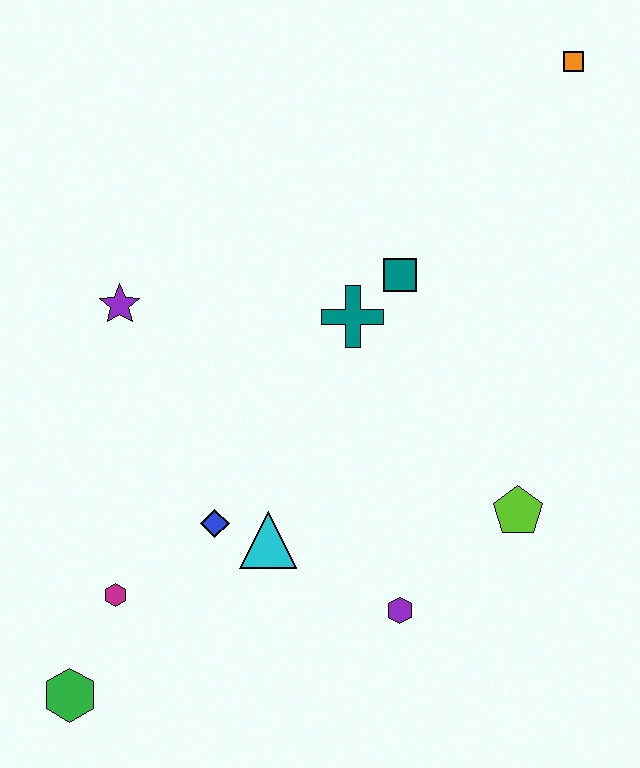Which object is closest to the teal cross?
The teal square is closest to the teal cross.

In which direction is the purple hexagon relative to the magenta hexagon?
The purple hexagon is to the right of the magenta hexagon.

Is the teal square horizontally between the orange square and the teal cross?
Yes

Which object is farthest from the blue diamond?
The orange square is farthest from the blue diamond.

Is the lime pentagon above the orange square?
No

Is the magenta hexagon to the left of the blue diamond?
Yes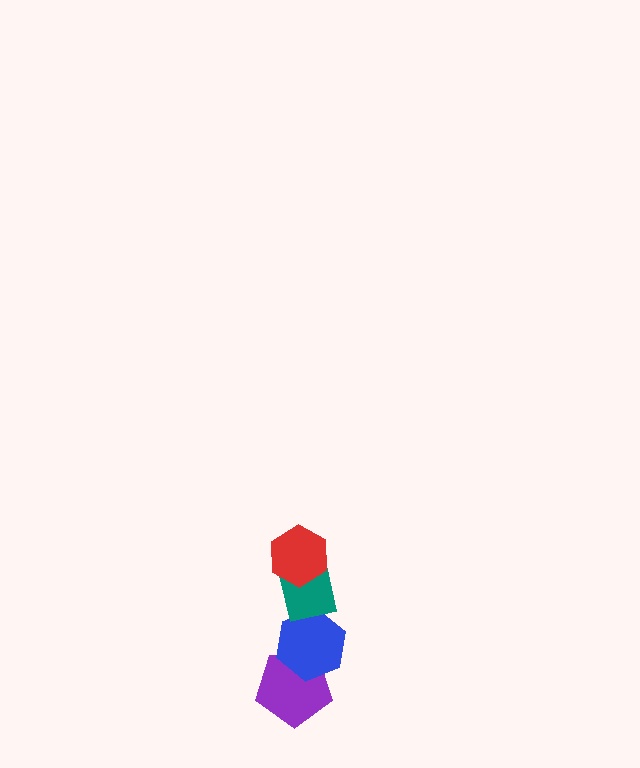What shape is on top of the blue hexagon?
The teal square is on top of the blue hexagon.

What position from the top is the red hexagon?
The red hexagon is 1st from the top.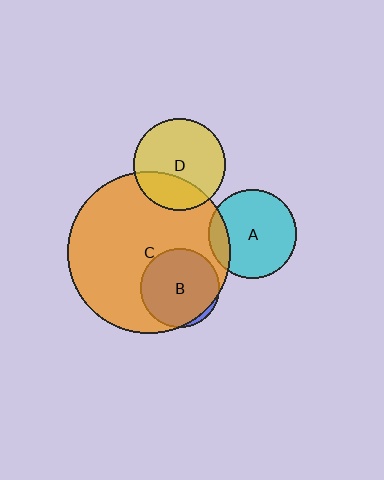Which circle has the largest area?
Circle C (orange).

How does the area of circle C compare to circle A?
Approximately 3.4 times.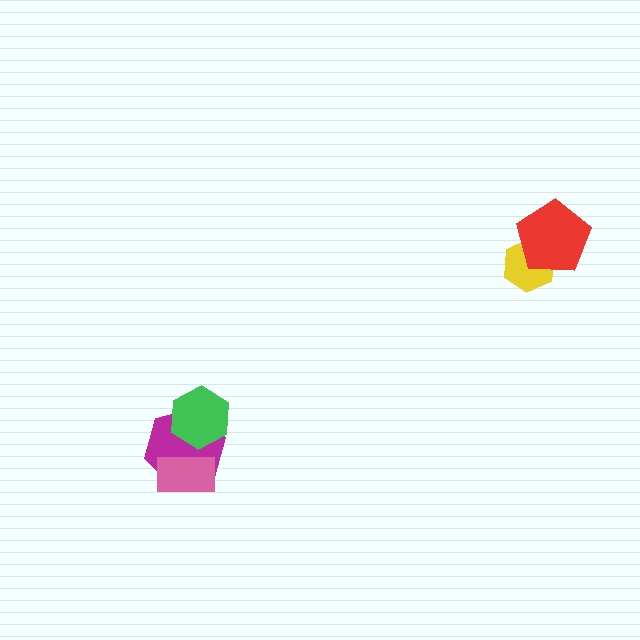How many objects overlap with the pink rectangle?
1 object overlaps with the pink rectangle.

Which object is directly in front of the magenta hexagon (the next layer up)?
The pink rectangle is directly in front of the magenta hexagon.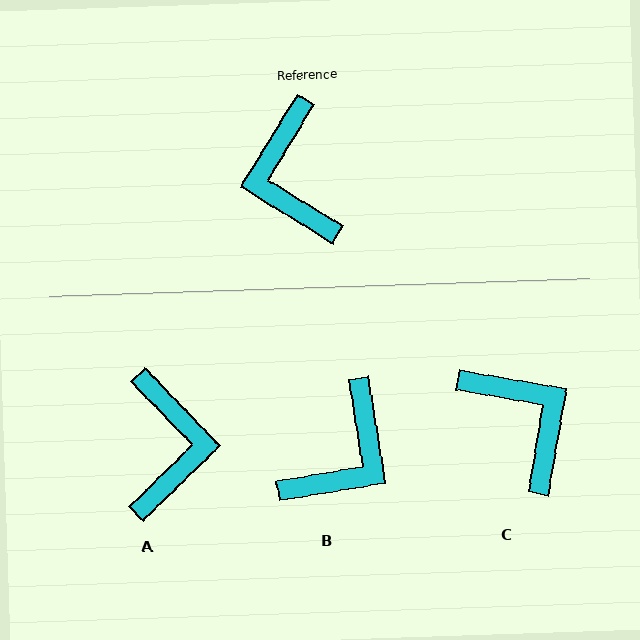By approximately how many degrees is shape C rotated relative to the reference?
Approximately 158 degrees clockwise.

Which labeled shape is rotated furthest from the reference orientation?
A, about 166 degrees away.